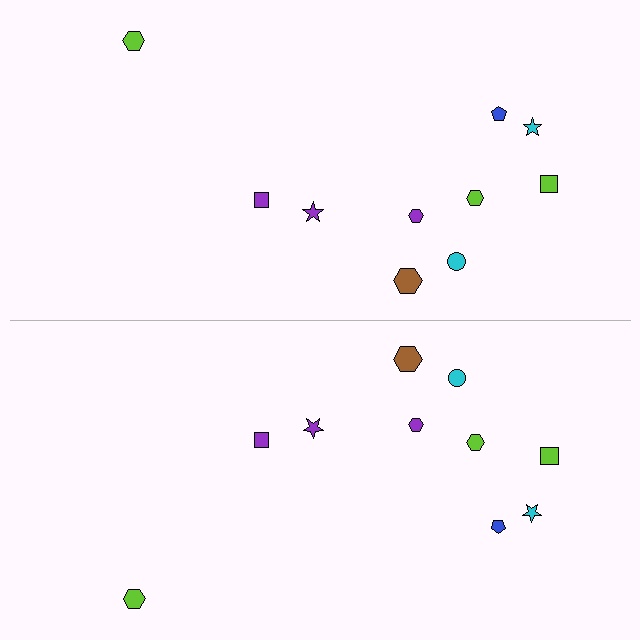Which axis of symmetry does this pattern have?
The pattern has a horizontal axis of symmetry running through the center of the image.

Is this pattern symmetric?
Yes, this pattern has bilateral (reflection) symmetry.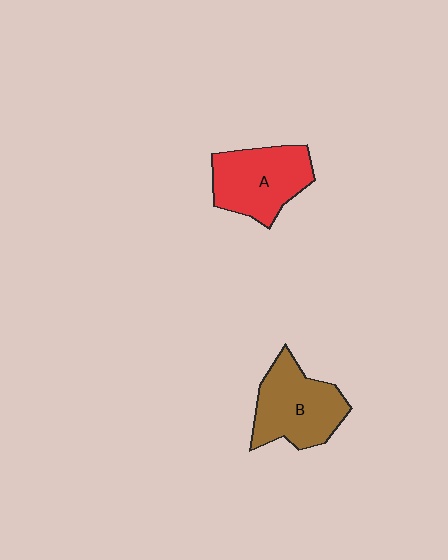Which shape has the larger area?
Shape B (brown).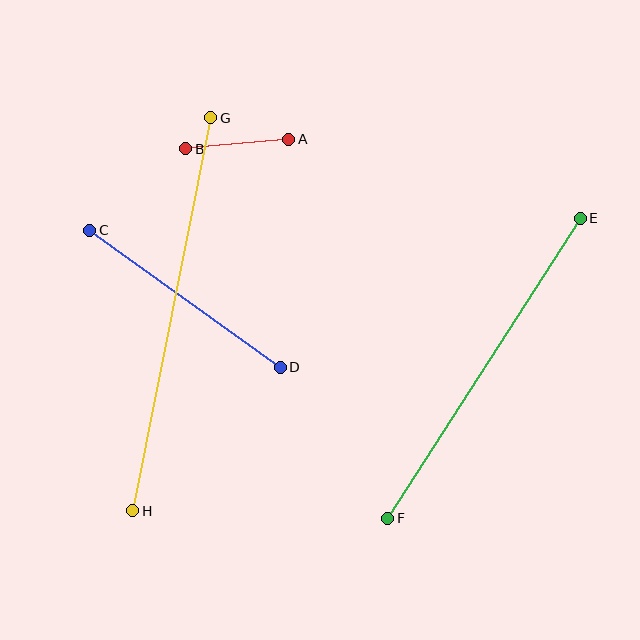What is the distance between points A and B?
The distance is approximately 103 pixels.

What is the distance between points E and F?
The distance is approximately 356 pixels.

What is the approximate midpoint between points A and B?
The midpoint is at approximately (237, 144) pixels.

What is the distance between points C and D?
The distance is approximately 235 pixels.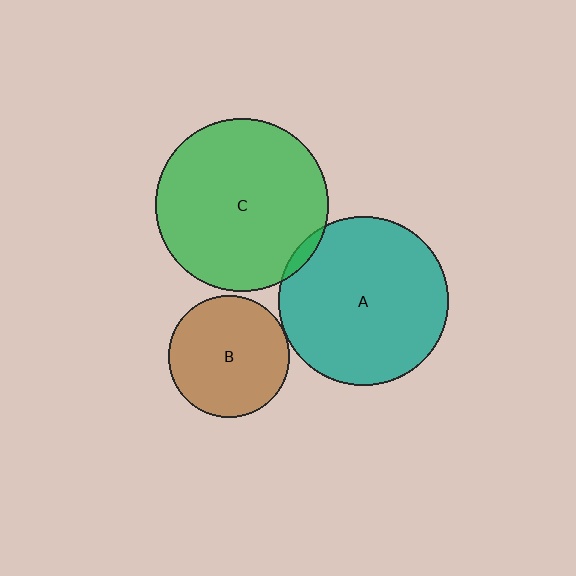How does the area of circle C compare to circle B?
Approximately 2.0 times.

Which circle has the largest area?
Circle C (green).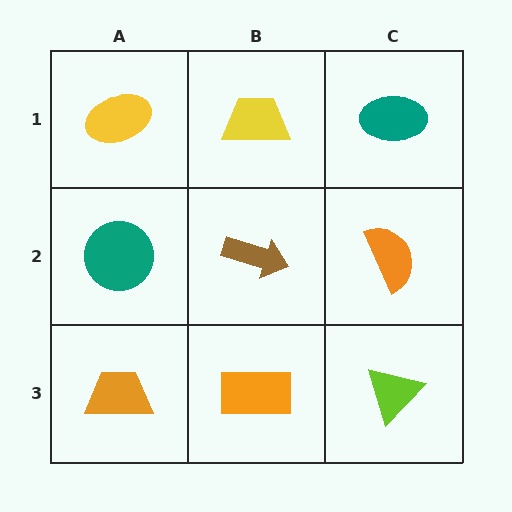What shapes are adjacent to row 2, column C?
A teal ellipse (row 1, column C), a lime triangle (row 3, column C), a brown arrow (row 2, column B).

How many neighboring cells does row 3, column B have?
3.